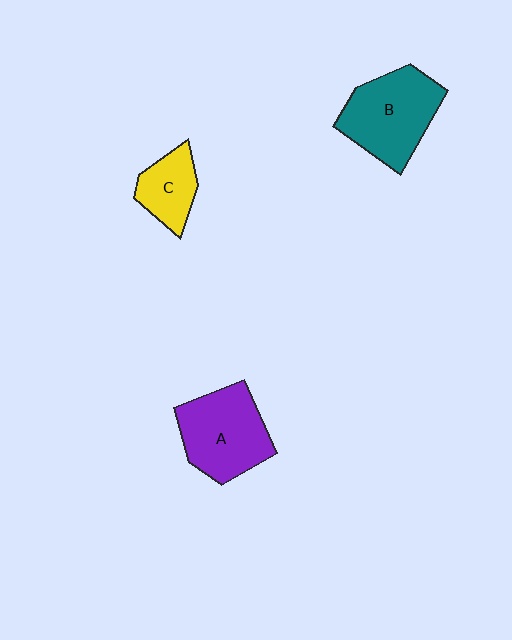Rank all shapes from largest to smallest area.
From largest to smallest: B (teal), A (purple), C (yellow).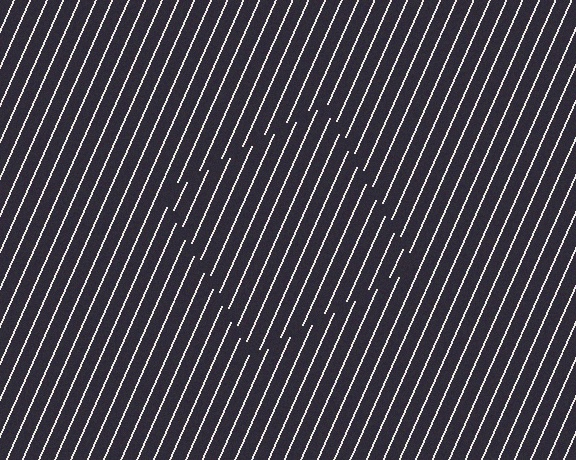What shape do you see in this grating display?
An illusory square. The interior of the shape contains the same grating, shifted by half a period — the contour is defined by the phase discontinuity where line-ends from the inner and outer gratings abut.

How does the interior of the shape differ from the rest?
The interior of the shape contains the same grating, shifted by half a period — the contour is defined by the phase discontinuity where line-ends from the inner and outer gratings abut.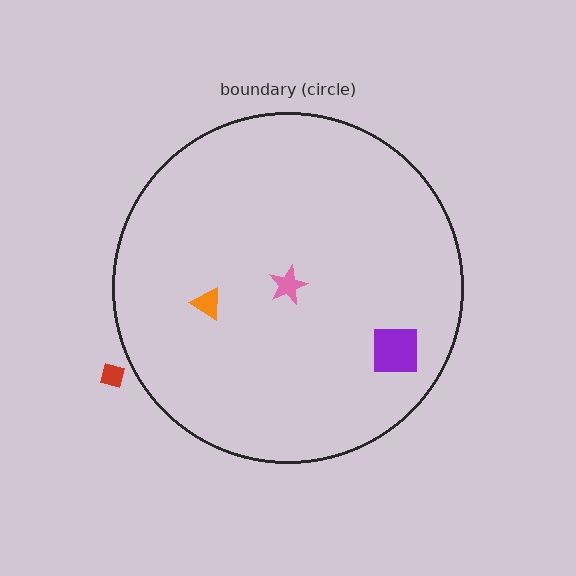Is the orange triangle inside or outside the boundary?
Inside.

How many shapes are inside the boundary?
3 inside, 1 outside.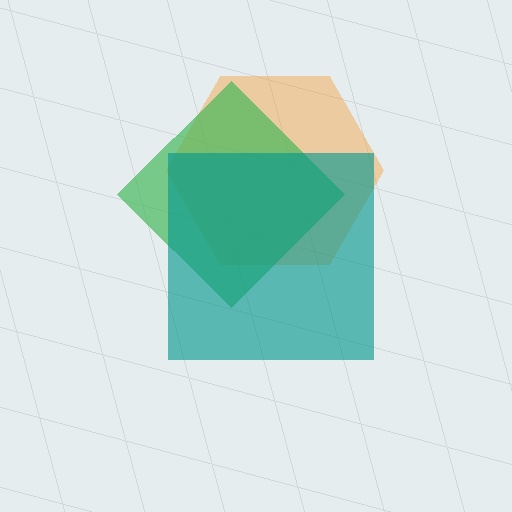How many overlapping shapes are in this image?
There are 3 overlapping shapes in the image.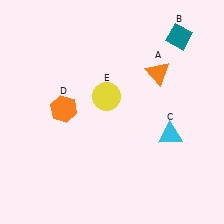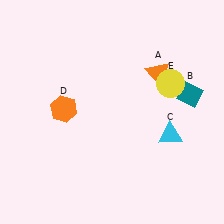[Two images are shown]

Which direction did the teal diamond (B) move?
The teal diamond (B) moved down.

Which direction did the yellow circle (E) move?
The yellow circle (E) moved right.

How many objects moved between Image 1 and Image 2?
2 objects moved between the two images.